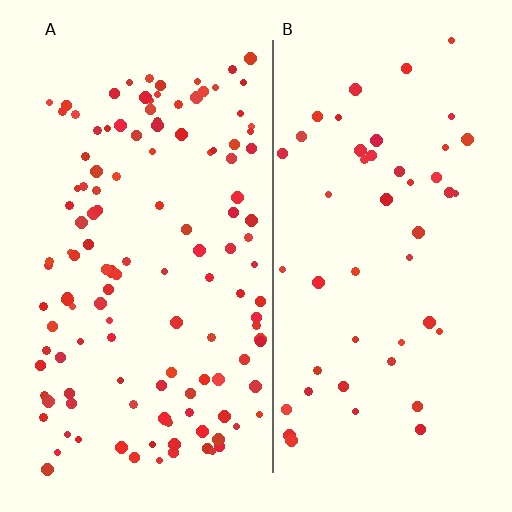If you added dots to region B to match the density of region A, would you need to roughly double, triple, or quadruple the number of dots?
Approximately triple.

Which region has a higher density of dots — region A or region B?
A (the left).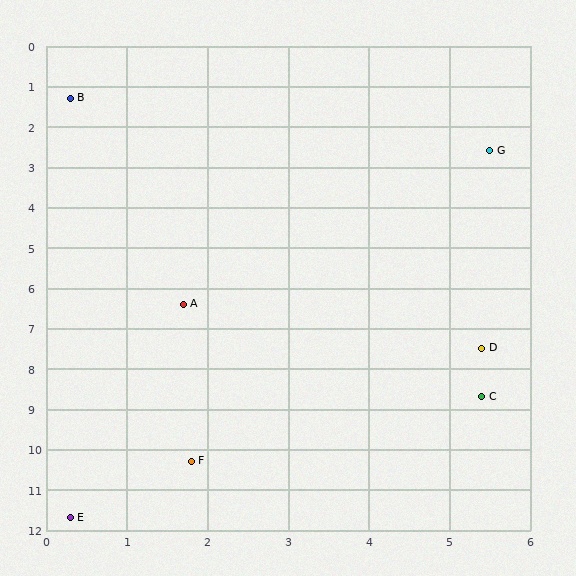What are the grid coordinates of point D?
Point D is at approximately (5.4, 7.5).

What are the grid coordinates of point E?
Point E is at approximately (0.3, 11.7).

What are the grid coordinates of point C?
Point C is at approximately (5.4, 8.7).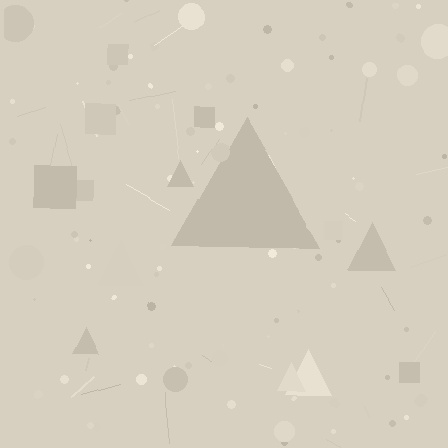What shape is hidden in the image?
A triangle is hidden in the image.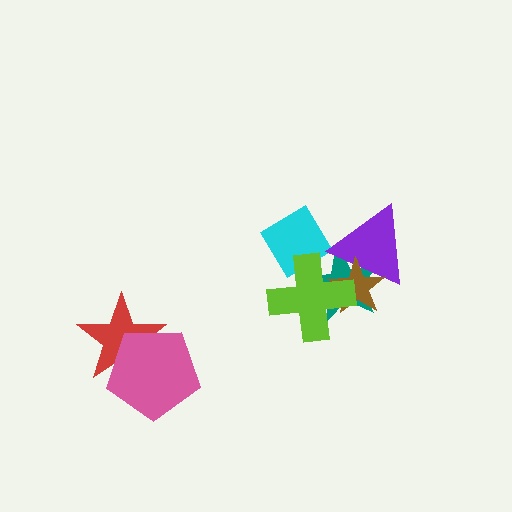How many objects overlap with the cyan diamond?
3 objects overlap with the cyan diamond.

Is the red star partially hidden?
Yes, it is partially covered by another shape.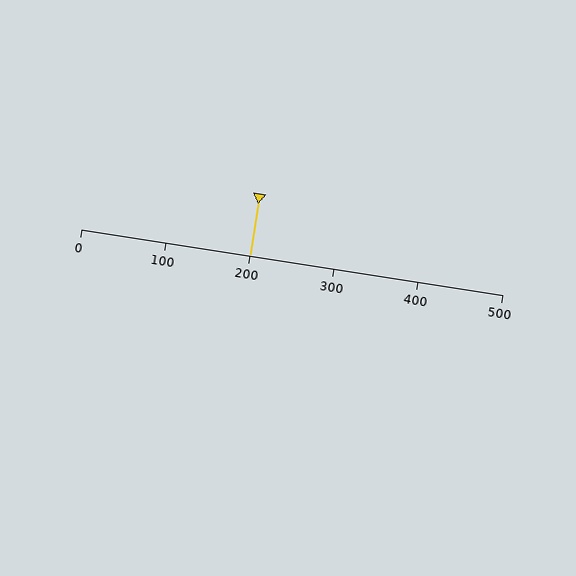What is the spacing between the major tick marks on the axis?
The major ticks are spaced 100 apart.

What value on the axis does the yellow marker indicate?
The marker indicates approximately 200.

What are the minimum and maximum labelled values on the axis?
The axis runs from 0 to 500.